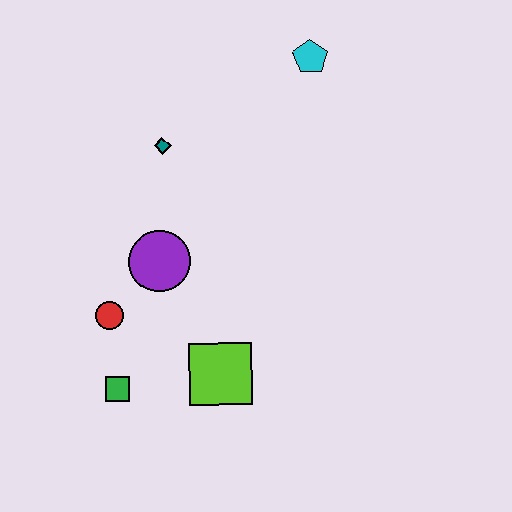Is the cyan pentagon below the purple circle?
No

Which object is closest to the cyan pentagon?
The teal diamond is closest to the cyan pentagon.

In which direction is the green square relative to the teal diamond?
The green square is below the teal diamond.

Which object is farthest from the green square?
The cyan pentagon is farthest from the green square.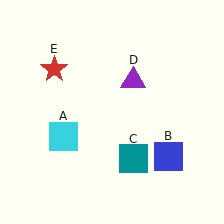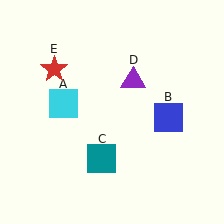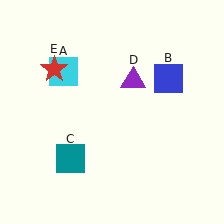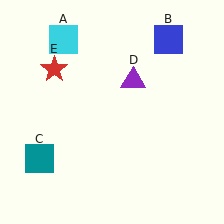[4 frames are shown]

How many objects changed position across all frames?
3 objects changed position: cyan square (object A), blue square (object B), teal square (object C).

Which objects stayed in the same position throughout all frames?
Purple triangle (object D) and red star (object E) remained stationary.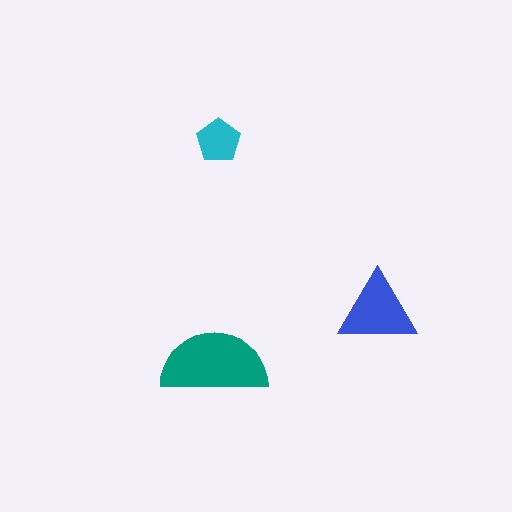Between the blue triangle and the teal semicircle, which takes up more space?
The teal semicircle.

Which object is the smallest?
The cyan pentagon.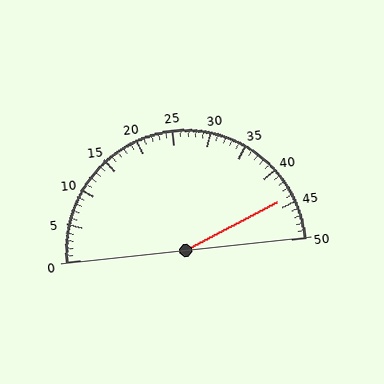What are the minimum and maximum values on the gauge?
The gauge ranges from 0 to 50.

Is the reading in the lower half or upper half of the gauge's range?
The reading is in the upper half of the range (0 to 50).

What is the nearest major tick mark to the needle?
The nearest major tick mark is 45.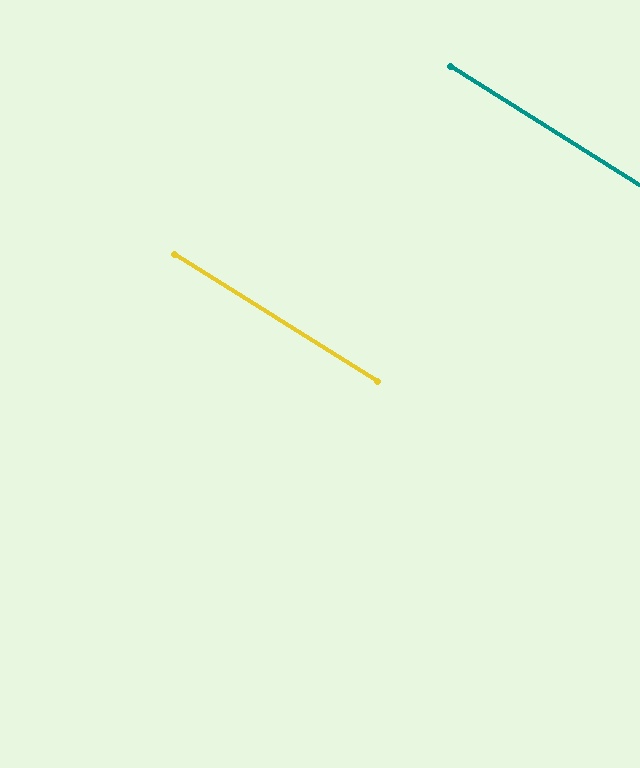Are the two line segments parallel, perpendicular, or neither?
Parallel — their directions differ by only 0.3°.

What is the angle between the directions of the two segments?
Approximately 0 degrees.